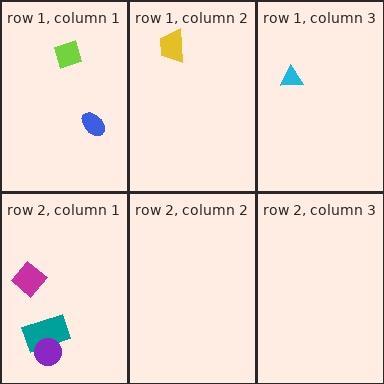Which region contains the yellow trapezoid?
The row 1, column 2 region.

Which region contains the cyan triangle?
The row 1, column 3 region.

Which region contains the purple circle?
The row 2, column 1 region.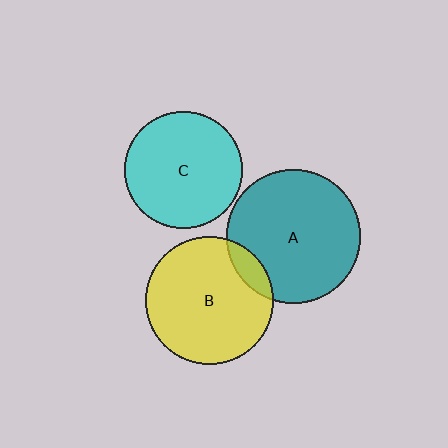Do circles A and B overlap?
Yes.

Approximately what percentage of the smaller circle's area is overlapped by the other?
Approximately 10%.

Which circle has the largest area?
Circle A (teal).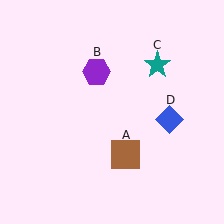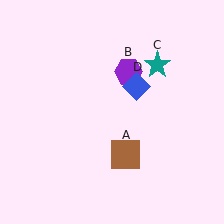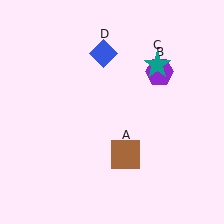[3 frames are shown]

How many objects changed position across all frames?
2 objects changed position: purple hexagon (object B), blue diamond (object D).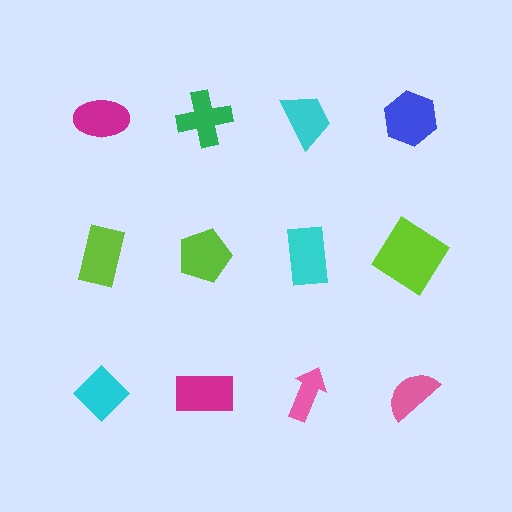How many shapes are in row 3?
4 shapes.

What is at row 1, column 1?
A magenta ellipse.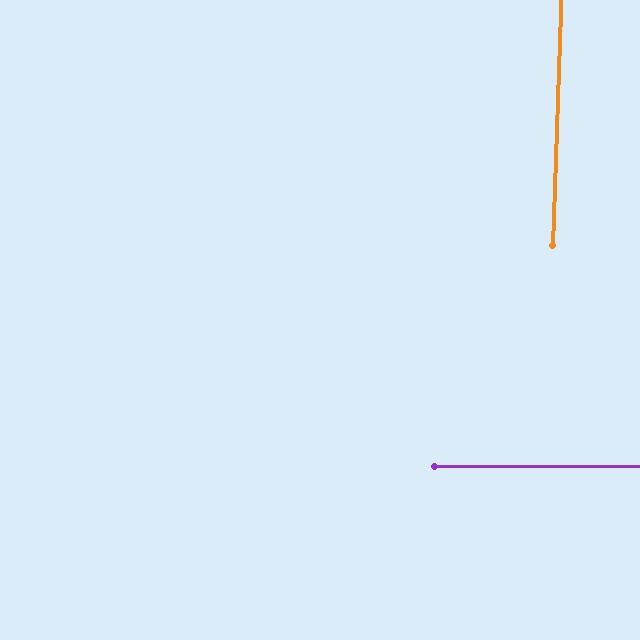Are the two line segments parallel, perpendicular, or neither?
Perpendicular — they meet at approximately 88°.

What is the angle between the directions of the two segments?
Approximately 88 degrees.